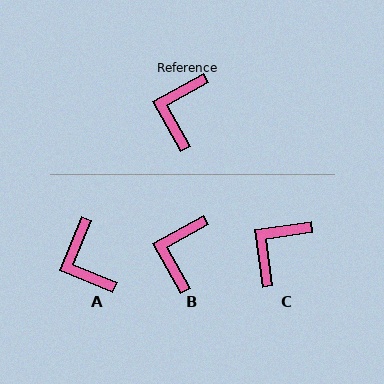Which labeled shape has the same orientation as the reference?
B.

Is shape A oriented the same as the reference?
No, it is off by about 38 degrees.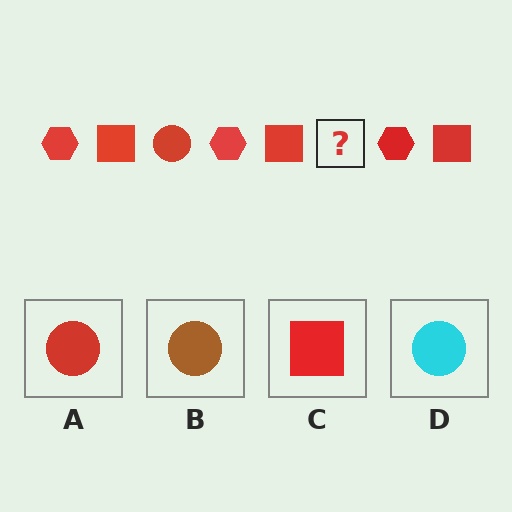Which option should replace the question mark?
Option A.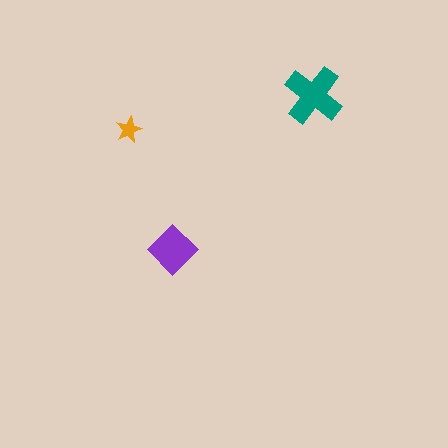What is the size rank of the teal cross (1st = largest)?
1st.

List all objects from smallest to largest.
The orange star, the purple diamond, the teal cross.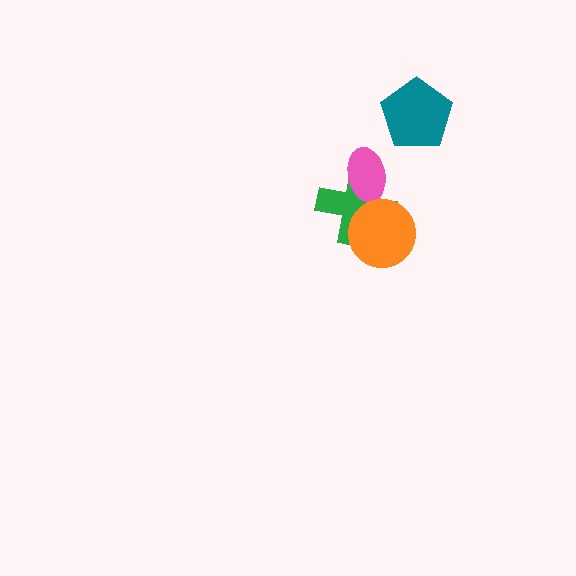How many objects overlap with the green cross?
2 objects overlap with the green cross.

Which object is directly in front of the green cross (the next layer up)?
The pink ellipse is directly in front of the green cross.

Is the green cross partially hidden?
Yes, it is partially covered by another shape.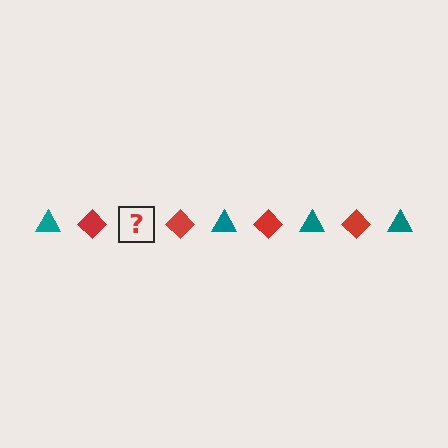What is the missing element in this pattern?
The missing element is a teal triangle.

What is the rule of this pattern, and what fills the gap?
The rule is that the pattern alternates between teal triangle and red diamond. The gap should be filled with a teal triangle.